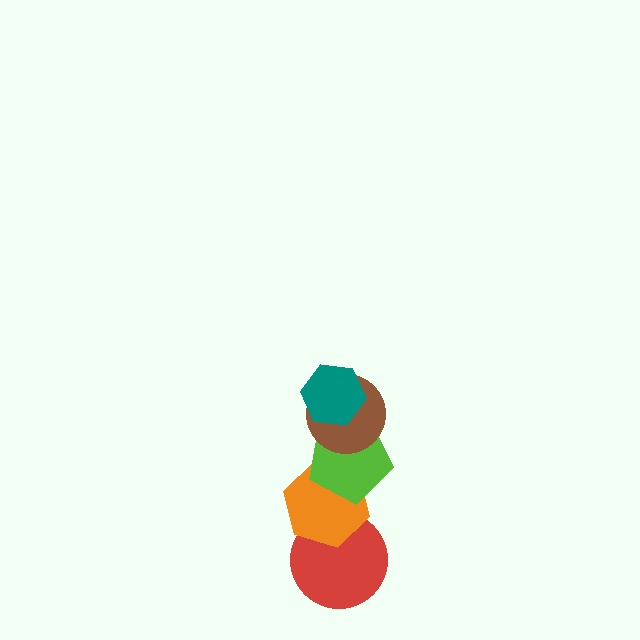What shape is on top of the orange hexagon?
The lime pentagon is on top of the orange hexagon.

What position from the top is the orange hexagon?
The orange hexagon is 4th from the top.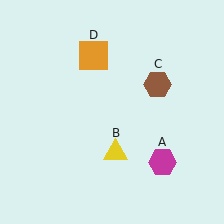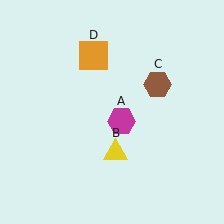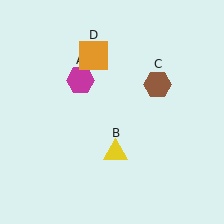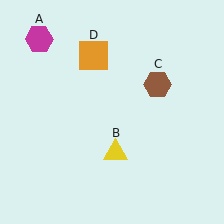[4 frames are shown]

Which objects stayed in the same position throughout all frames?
Yellow triangle (object B) and brown hexagon (object C) and orange square (object D) remained stationary.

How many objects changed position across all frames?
1 object changed position: magenta hexagon (object A).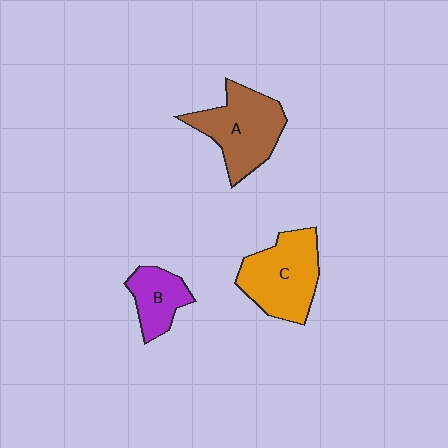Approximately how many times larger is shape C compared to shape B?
Approximately 1.8 times.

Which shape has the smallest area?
Shape B (purple).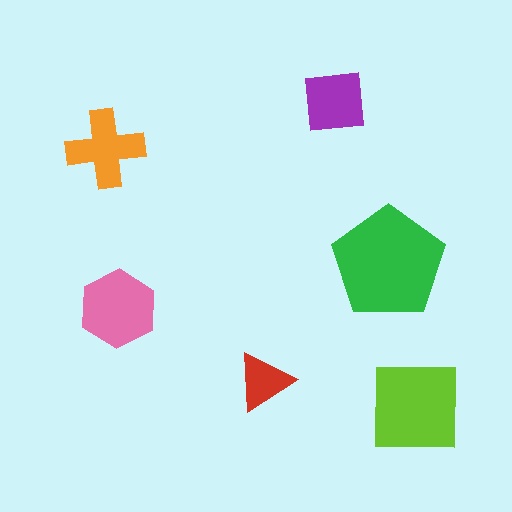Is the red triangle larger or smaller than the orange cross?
Smaller.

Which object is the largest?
The green pentagon.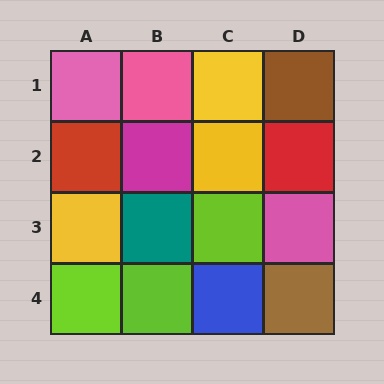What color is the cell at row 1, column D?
Brown.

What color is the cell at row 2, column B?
Magenta.